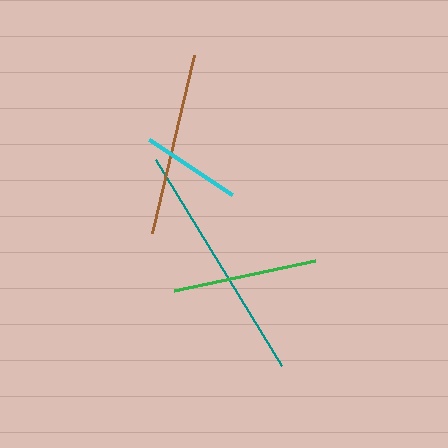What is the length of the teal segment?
The teal segment is approximately 242 pixels long.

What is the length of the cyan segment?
The cyan segment is approximately 100 pixels long.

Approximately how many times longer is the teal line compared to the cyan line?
The teal line is approximately 2.4 times the length of the cyan line.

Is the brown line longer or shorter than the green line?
The brown line is longer than the green line.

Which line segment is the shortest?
The cyan line is the shortest at approximately 100 pixels.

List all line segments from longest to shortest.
From longest to shortest: teal, brown, green, cyan.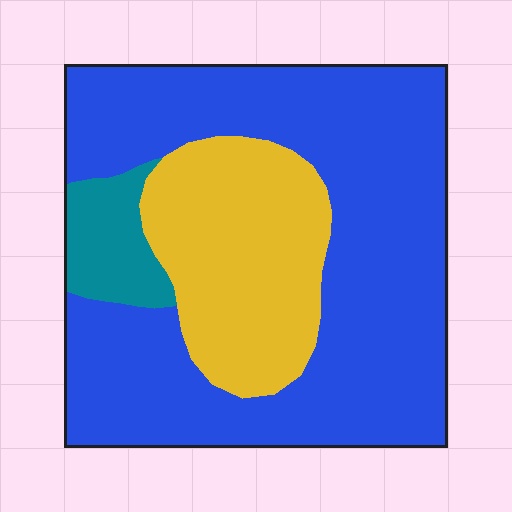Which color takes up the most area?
Blue, at roughly 65%.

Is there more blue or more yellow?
Blue.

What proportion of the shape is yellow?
Yellow takes up about one quarter (1/4) of the shape.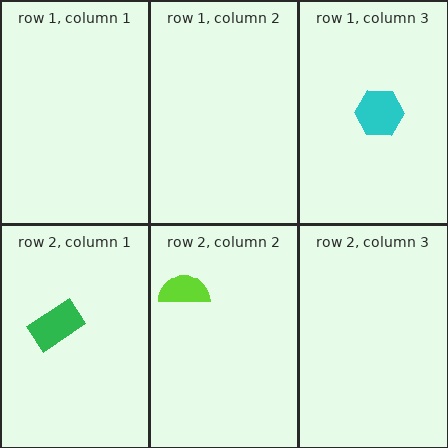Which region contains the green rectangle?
The row 2, column 1 region.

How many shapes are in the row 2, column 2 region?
1.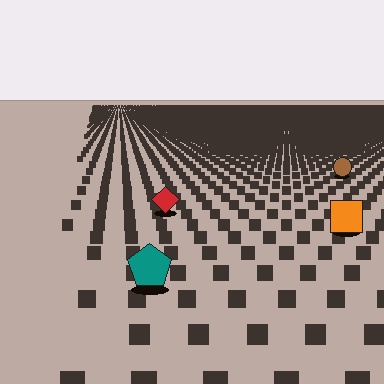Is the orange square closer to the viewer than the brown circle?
Yes. The orange square is closer — you can tell from the texture gradient: the ground texture is coarser near it.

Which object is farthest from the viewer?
The brown circle is farthest from the viewer. It appears smaller and the ground texture around it is denser.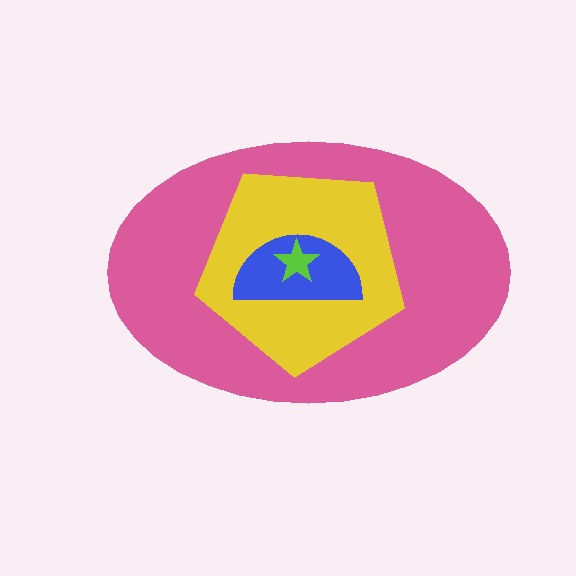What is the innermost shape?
The lime star.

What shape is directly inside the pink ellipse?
The yellow pentagon.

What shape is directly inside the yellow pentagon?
The blue semicircle.